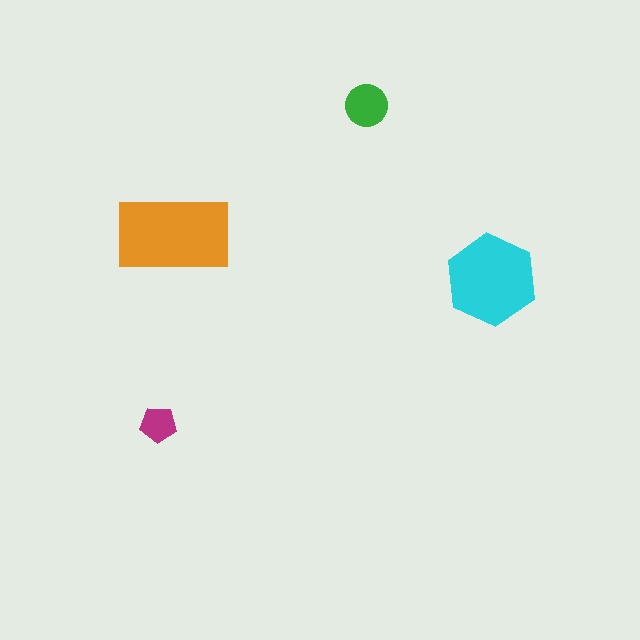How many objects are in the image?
There are 4 objects in the image.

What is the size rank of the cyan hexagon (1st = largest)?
2nd.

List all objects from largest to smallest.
The orange rectangle, the cyan hexagon, the green circle, the magenta pentagon.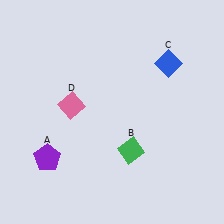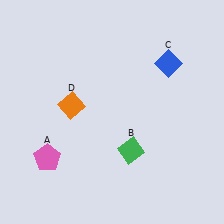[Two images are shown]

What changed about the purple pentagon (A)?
In Image 1, A is purple. In Image 2, it changed to pink.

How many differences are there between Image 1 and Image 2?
There are 2 differences between the two images.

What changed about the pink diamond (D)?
In Image 1, D is pink. In Image 2, it changed to orange.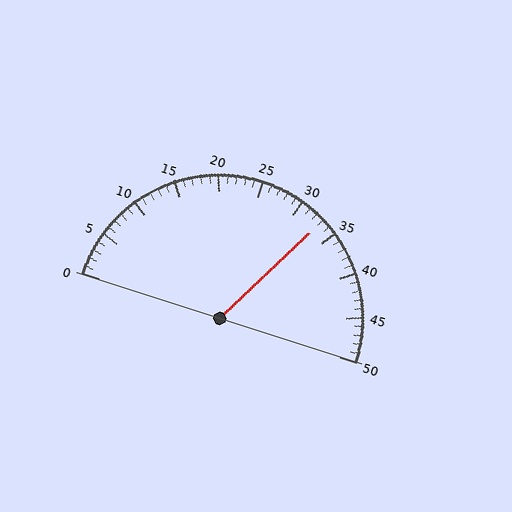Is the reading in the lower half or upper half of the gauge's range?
The reading is in the upper half of the range (0 to 50).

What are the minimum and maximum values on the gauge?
The gauge ranges from 0 to 50.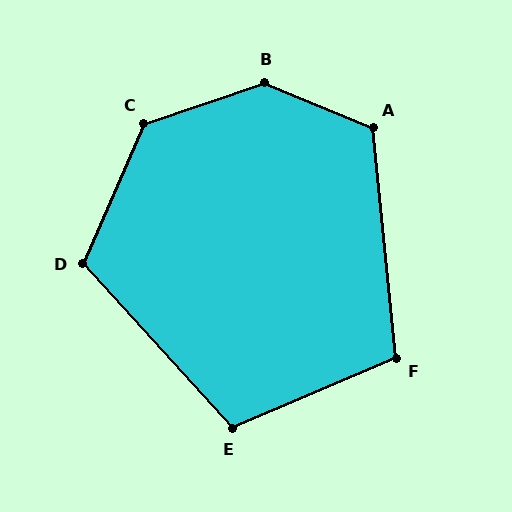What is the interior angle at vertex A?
Approximately 118 degrees (obtuse).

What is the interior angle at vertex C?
Approximately 132 degrees (obtuse).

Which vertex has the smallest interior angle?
F, at approximately 107 degrees.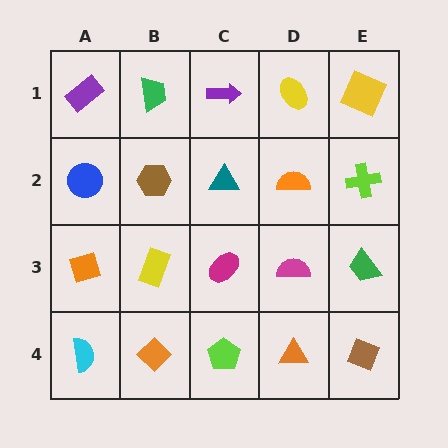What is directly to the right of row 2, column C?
An orange semicircle.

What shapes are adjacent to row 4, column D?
A magenta semicircle (row 3, column D), a lime pentagon (row 4, column C), a brown diamond (row 4, column E).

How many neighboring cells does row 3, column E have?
3.